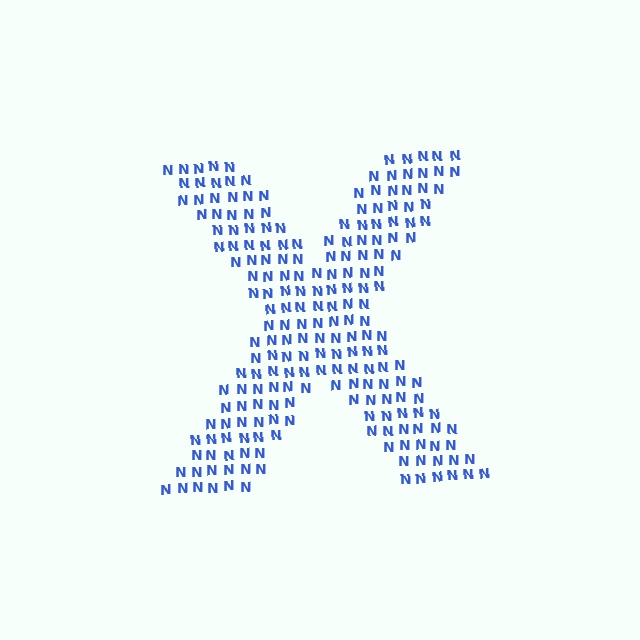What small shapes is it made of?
It is made of small letter N's.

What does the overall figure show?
The overall figure shows the letter X.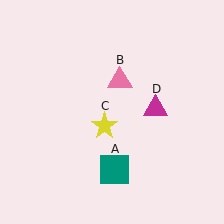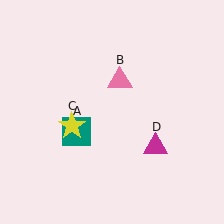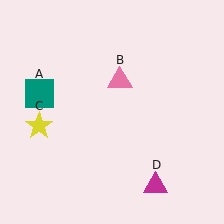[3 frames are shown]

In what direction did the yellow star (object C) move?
The yellow star (object C) moved left.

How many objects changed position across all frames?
3 objects changed position: teal square (object A), yellow star (object C), magenta triangle (object D).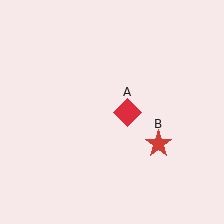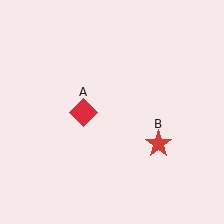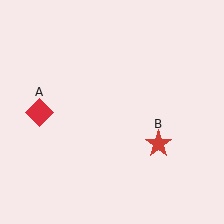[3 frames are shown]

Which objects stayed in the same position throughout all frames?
Red star (object B) remained stationary.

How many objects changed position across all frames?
1 object changed position: red diamond (object A).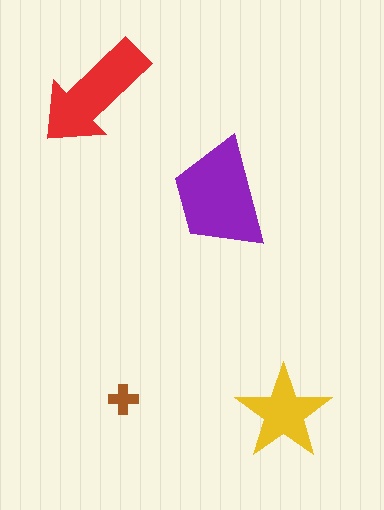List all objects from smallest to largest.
The brown cross, the yellow star, the red arrow, the purple trapezoid.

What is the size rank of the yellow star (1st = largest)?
3rd.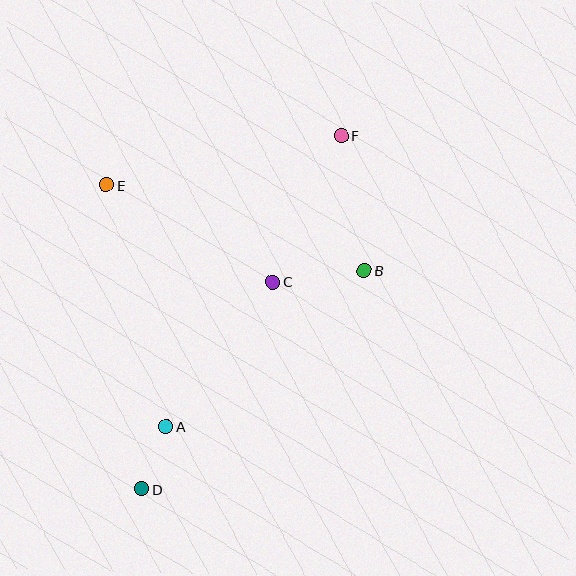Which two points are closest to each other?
Points A and D are closest to each other.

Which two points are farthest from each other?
Points D and F are farthest from each other.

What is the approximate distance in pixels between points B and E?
The distance between B and E is approximately 272 pixels.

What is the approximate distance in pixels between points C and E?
The distance between C and E is approximately 193 pixels.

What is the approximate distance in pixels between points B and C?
The distance between B and C is approximately 92 pixels.